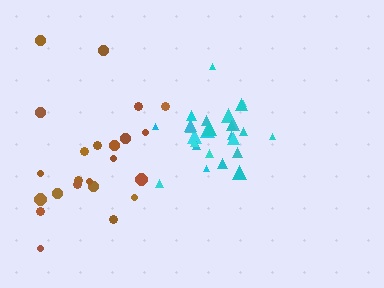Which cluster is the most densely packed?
Cyan.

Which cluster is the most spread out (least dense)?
Brown.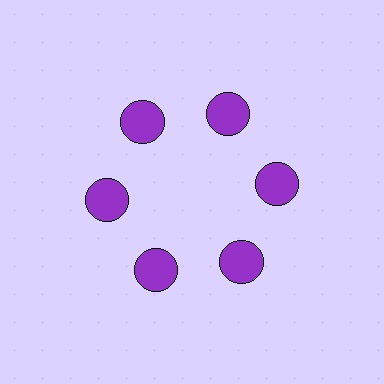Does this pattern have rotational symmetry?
Yes, this pattern has 6-fold rotational symmetry. It looks the same after rotating 60 degrees around the center.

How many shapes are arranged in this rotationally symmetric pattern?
There are 6 shapes, arranged in 6 groups of 1.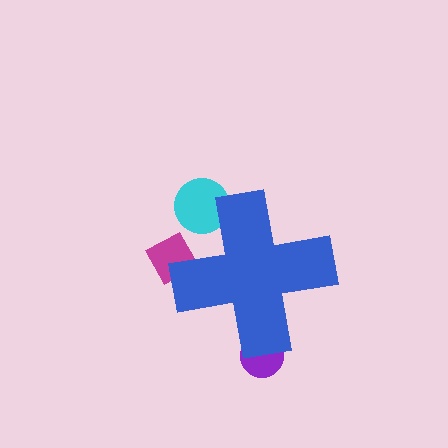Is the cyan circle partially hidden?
Yes, the cyan circle is partially hidden behind the blue cross.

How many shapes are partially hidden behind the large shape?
3 shapes are partially hidden.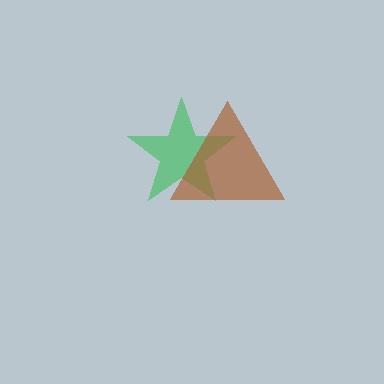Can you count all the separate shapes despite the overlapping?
Yes, there are 2 separate shapes.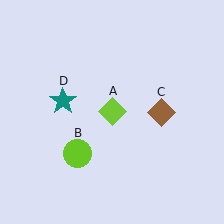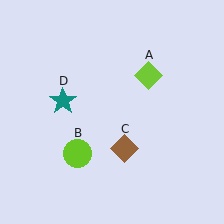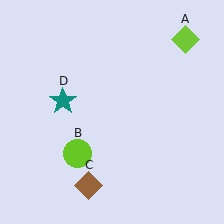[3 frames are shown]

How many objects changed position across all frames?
2 objects changed position: lime diamond (object A), brown diamond (object C).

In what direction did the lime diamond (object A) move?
The lime diamond (object A) moved up and to the right.